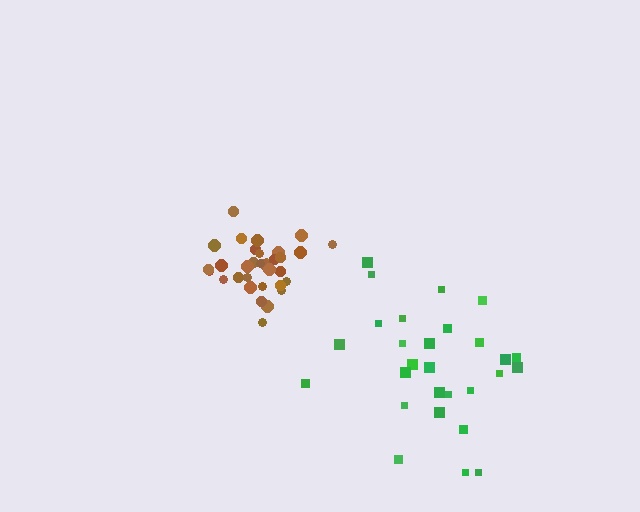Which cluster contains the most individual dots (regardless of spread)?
Brown (33).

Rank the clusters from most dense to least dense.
brown, green.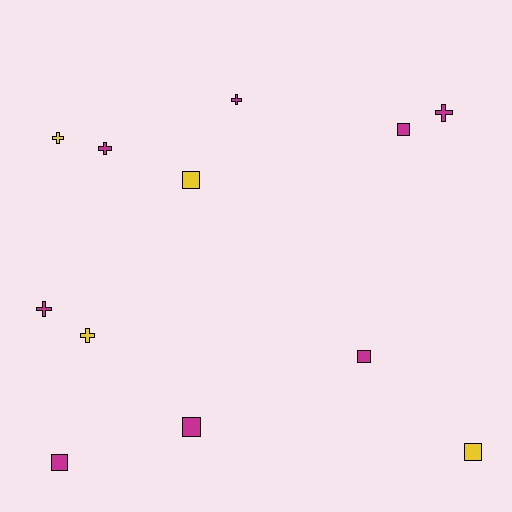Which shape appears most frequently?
Square, with 6 objects.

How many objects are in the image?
There are 12 objects.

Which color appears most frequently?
Magenta, with 8 objects.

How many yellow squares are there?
There are 2 yellow squares.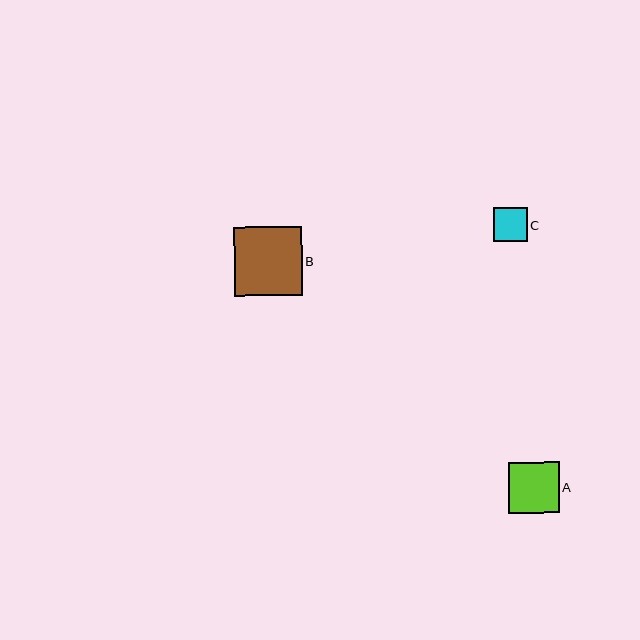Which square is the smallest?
Square C is the smallest with a size of approximately 33 pixels.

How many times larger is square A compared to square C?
Square A is approximately 1.5 times the size of square C.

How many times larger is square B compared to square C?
Square B is approximately 2.0 times the size of square C.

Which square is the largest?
Square B is the largest with a size of approximately 68 pixels.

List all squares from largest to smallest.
From largest to smallest: B, A, C.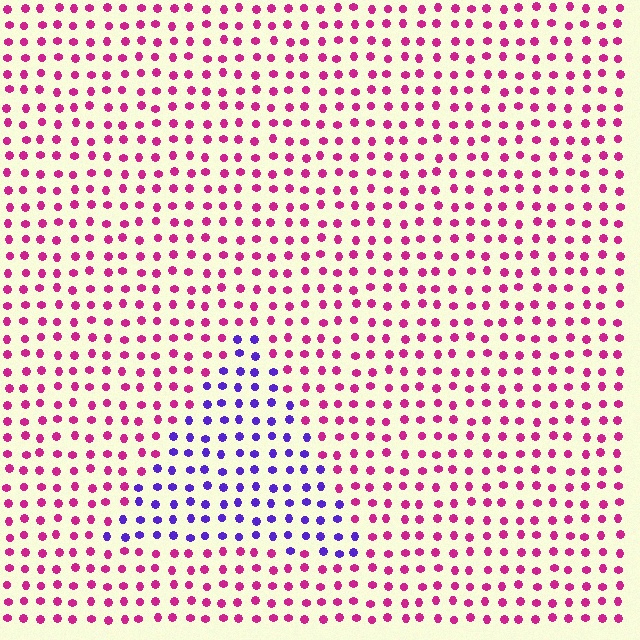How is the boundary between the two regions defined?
The boundary is defined purely by a slight shift in hue (about 63 degrees). Spacing, size, and orientation are identical on both sides.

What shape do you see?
I see a triangle.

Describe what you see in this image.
The image is filled with small magenta elements in a uniform arrangement. A triangle-shaped region is visible where the elements are tinted to a slightly different hue, forming a subtle color boundary.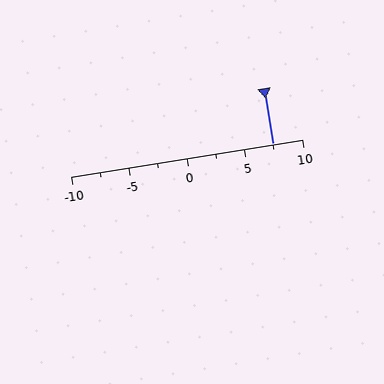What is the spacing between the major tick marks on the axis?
The major ticks are spaced 5 apart.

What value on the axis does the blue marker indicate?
The marker indicates approximately 7.5.